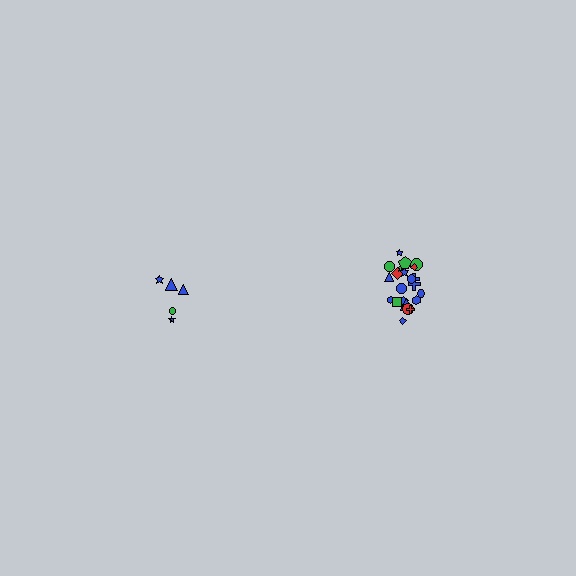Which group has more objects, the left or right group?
The right group.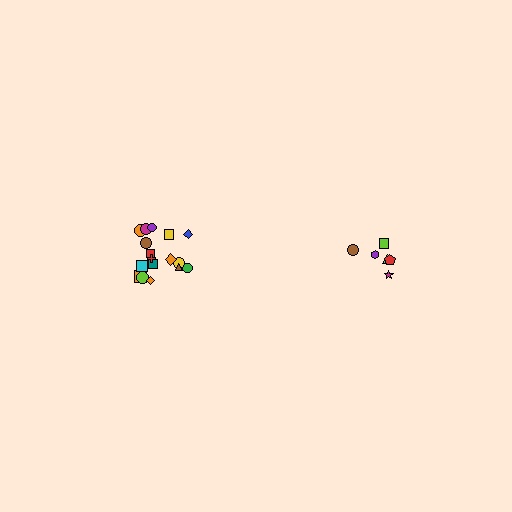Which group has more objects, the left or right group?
The left group.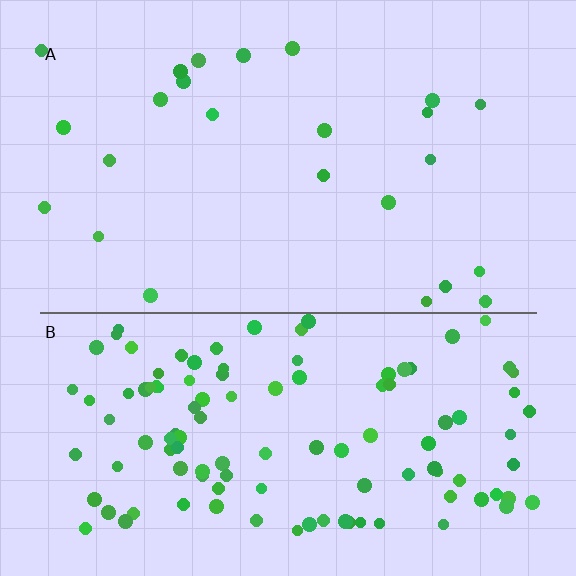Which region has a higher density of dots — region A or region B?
B (the bottom).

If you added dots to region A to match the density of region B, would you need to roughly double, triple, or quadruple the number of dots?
Approximately quadruple.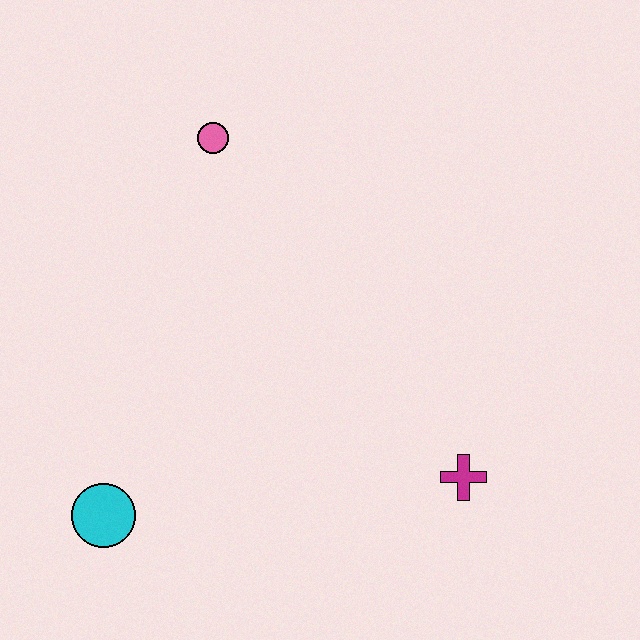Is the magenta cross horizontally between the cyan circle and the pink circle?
No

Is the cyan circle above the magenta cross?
No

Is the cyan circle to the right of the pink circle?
No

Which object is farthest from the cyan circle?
The pink circle is farthest from the cyan circle.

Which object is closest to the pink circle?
The cyan circle is closest to the pink circle.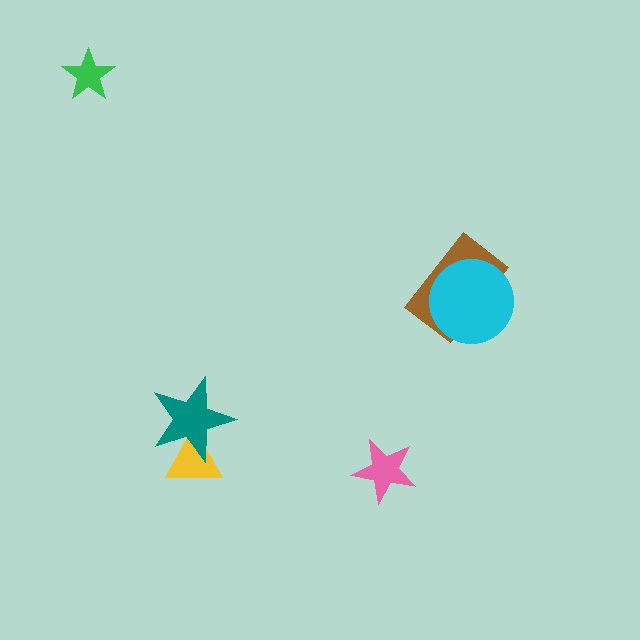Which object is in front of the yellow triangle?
The teal star is in front of the yellow triangle.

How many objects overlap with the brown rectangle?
1 object overlaps with the brown rectangle.